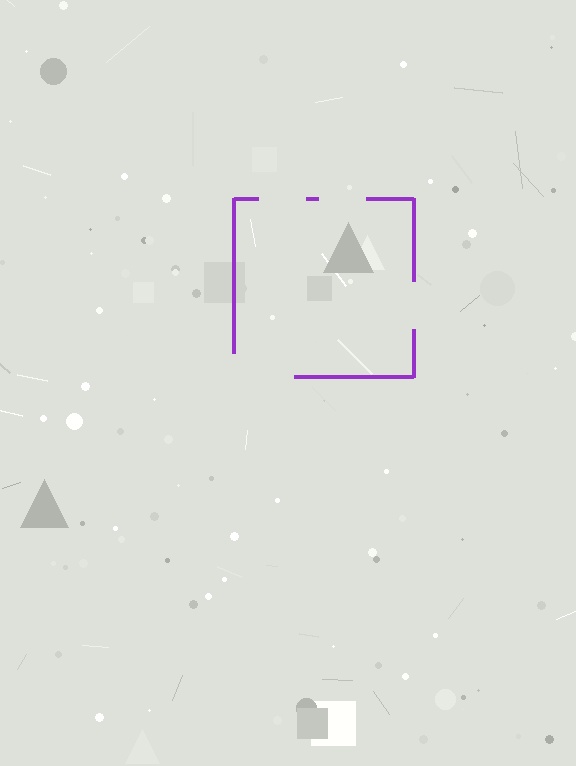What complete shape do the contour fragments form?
The contour fragments form a square.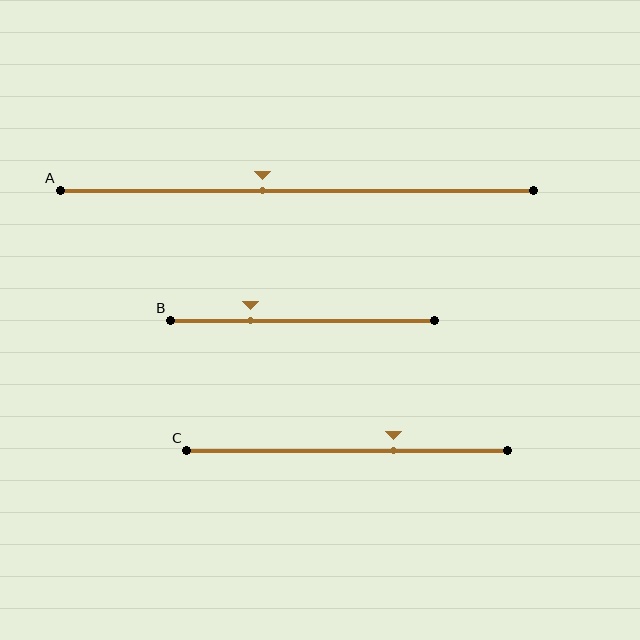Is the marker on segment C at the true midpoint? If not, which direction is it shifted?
No, the marker on segment C is shifted to the right by about 14% of the segment length.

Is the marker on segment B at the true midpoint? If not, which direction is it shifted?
No, the marker on segment B is shifted to the left by about 20% of the segment length.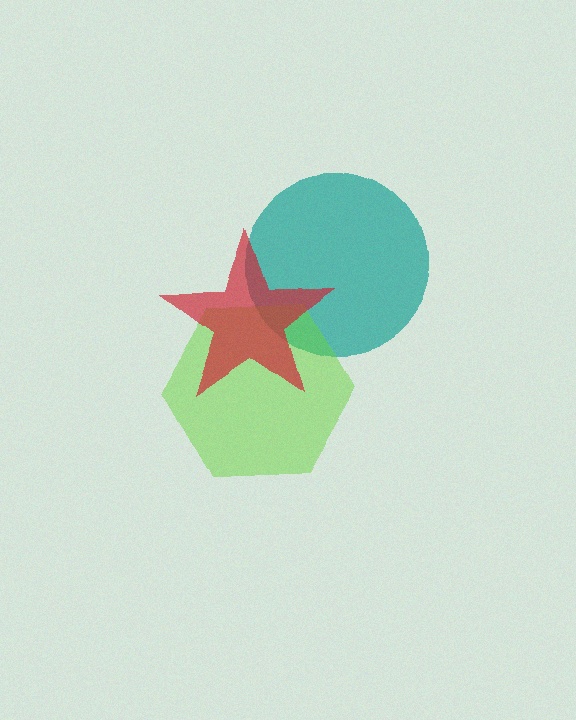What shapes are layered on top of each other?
The layered shapes are: a teal circle, a lime hexagon, a red star.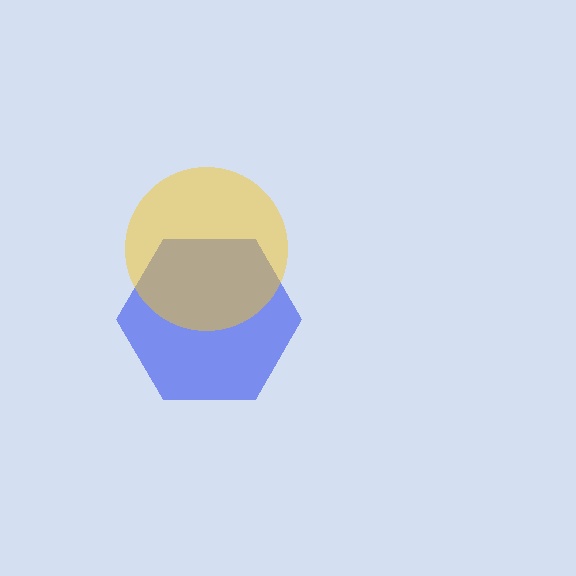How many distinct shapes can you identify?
There are 2 distinct shapes: a blue hexagon, a yellow circle.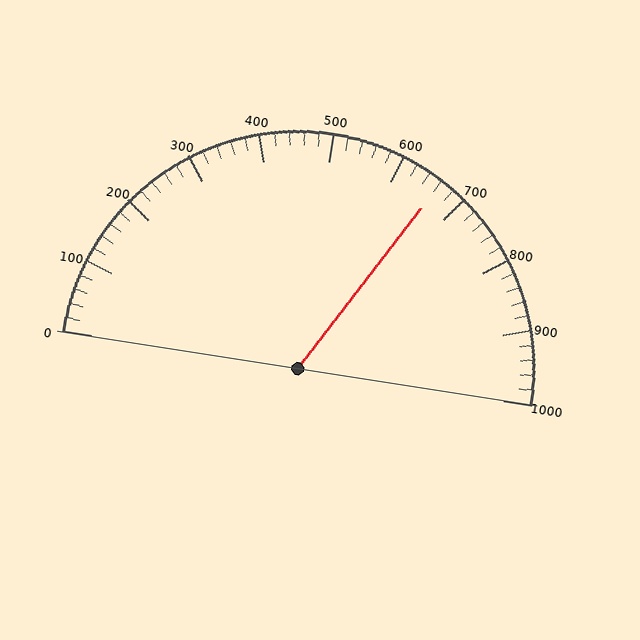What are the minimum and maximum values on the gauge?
The gauge ranges from 0 to 1000.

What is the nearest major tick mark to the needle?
The nearest major tick mark is 700.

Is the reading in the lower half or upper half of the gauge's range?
The reading is in the upper half of the range (0 to 1000).